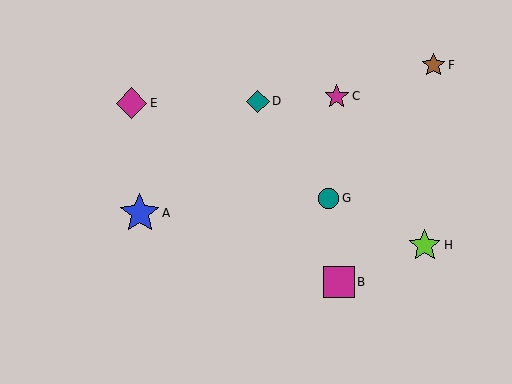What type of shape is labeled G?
Shape G is a teal circle.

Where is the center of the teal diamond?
The center of the teal diamond is at (258, 101).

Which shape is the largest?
The blue star (labeled A) is the largest.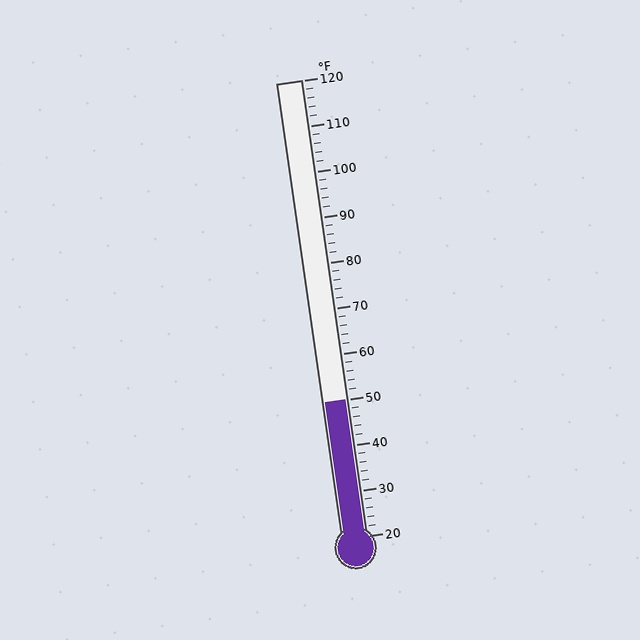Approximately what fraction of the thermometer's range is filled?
The thermometer is filled to approximately 30% of its range.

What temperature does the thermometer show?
The thermometer shows approximately 50°F.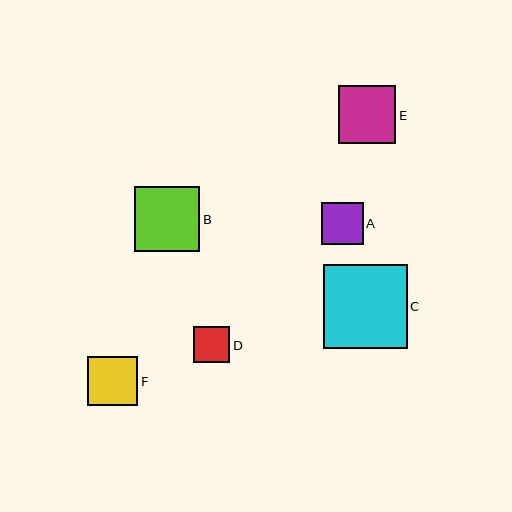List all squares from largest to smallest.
From largest to smallest: C, B, E, F, A, D.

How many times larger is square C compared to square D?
Square C is approximately 2.3 times the size of square D.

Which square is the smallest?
Square D is the smallest with a size of approximately 36 pixels.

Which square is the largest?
Square C is the largest with a size of approximately 84 pixels.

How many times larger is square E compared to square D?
Square E is approximately 1.6 times the size of square D.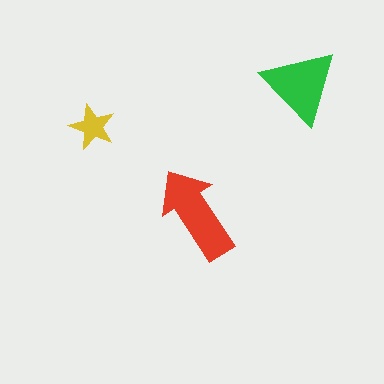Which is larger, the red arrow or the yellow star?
The red arrow.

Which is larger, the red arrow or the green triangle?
The red arrow.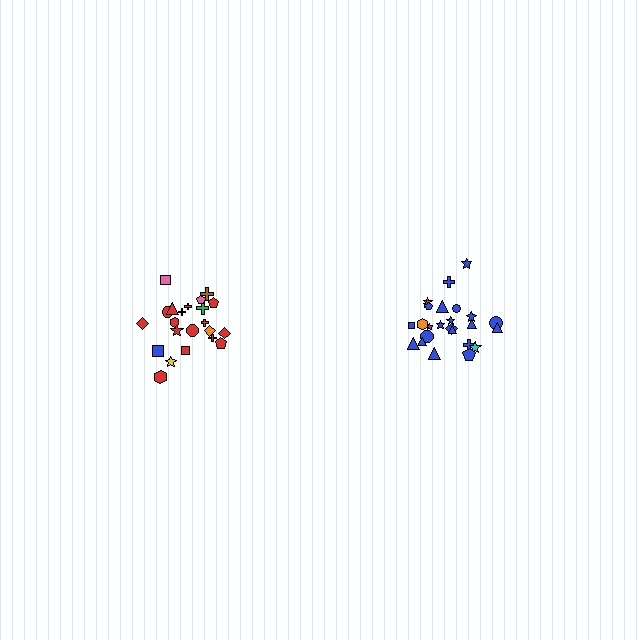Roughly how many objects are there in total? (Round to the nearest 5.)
Roughly 45 objects in total.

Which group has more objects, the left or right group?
The right group.